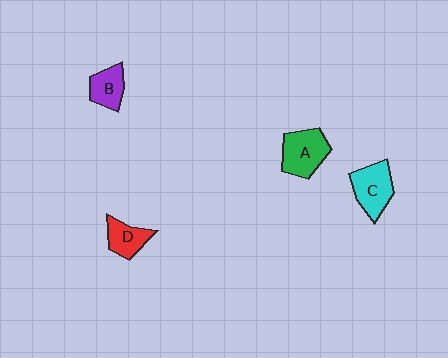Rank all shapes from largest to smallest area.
From largest to smallest: A (green), C (cyan), B (purple), D (red).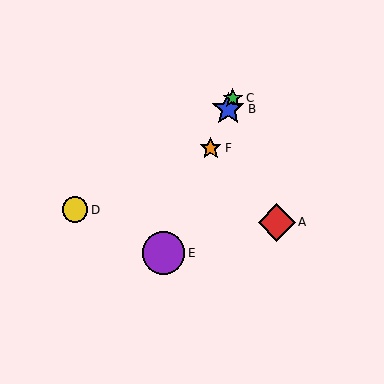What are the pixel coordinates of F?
Object F is at (211, 148).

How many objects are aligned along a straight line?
4 objects (B, C, E, F) are aligned along a straight line.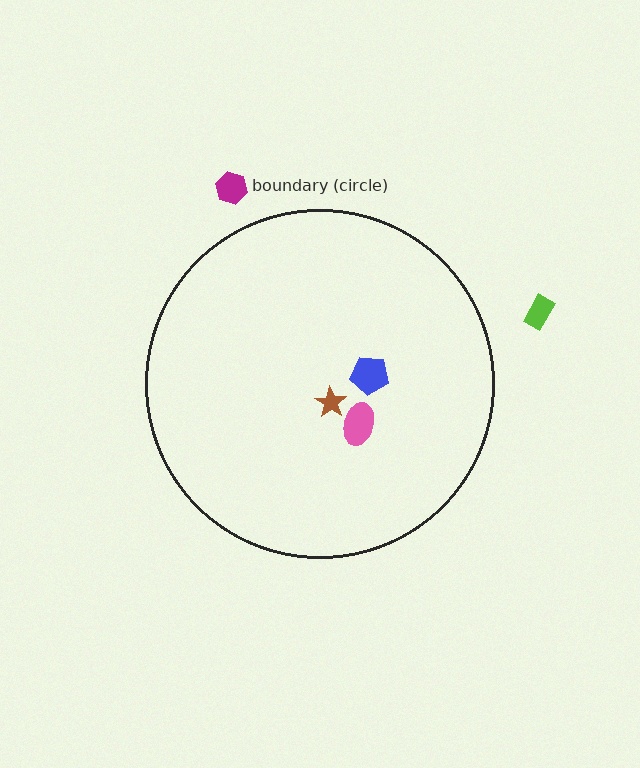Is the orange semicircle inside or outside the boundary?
Inside.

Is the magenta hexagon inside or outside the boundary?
Outside.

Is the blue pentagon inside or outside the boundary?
Inside.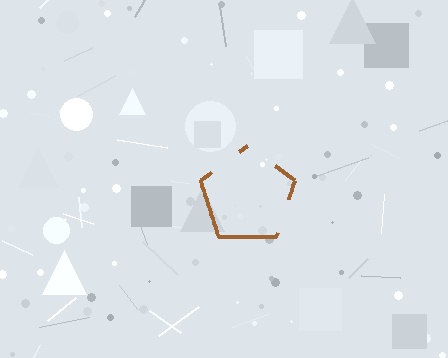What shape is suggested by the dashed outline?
The dashed outline suggests a pentagon.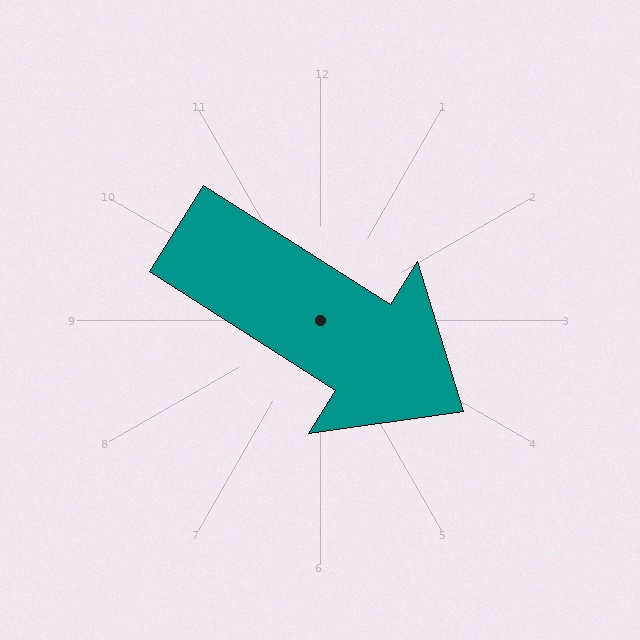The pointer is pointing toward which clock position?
Roughly 4 o'clock.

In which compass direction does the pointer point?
Southeast.